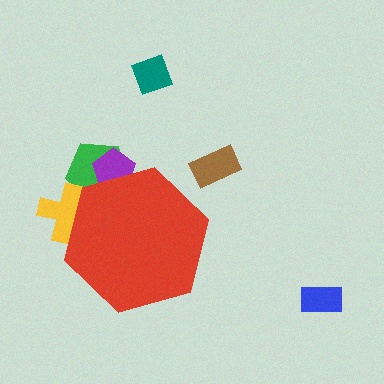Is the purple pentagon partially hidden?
Yes, the purple pentagon is partially hidden behind the red hexagon.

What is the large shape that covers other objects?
A red hexagon.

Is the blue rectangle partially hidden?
No, the blue rectangle is fully visible.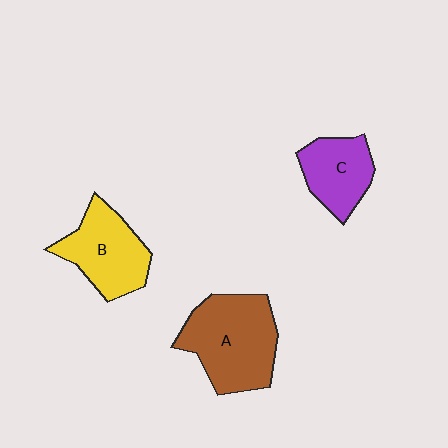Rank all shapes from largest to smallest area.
From largest to smallest: A (brown), B (yellow), C (purple).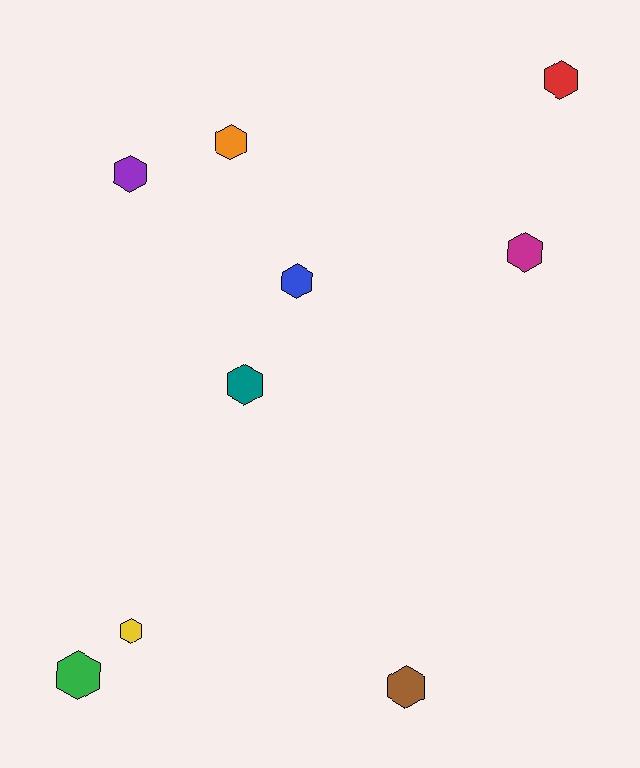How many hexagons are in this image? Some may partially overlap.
There are 9 hexagons.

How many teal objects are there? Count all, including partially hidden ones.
There is 1 teal object.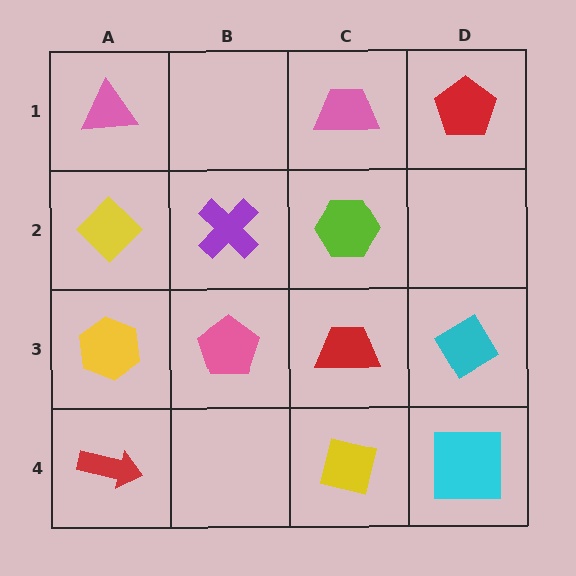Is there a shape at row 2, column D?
No, that cell is empty.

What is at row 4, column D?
A cyan square.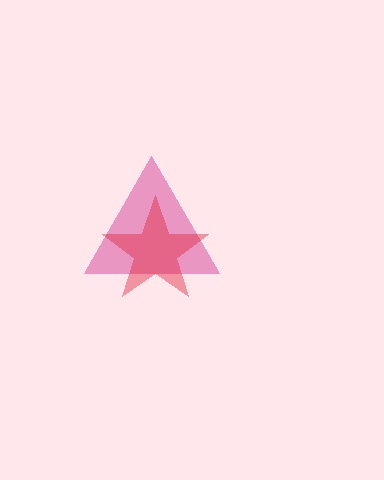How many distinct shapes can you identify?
There are 2 distinct shapes: a magenta triangle, a red star.